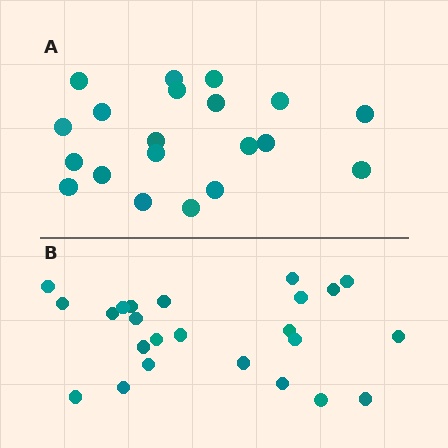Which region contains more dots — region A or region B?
Region B (the bottom region) has more dots.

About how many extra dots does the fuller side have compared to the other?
Region B has about 4 more dots than region A.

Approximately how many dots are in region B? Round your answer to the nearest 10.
About 20 dots. (The exact count is 24, which rounds to 20.)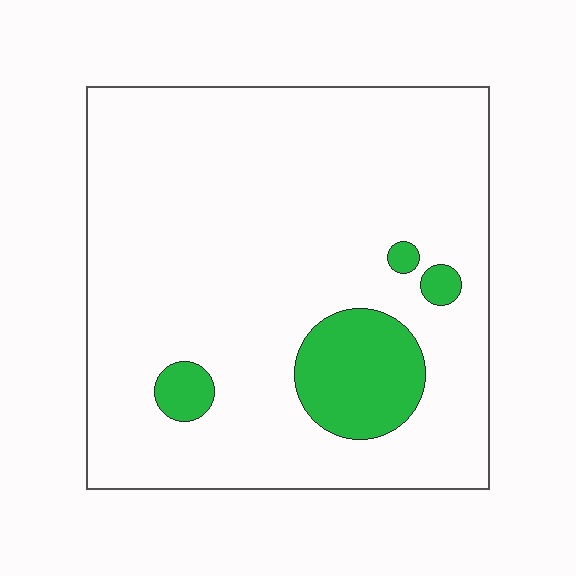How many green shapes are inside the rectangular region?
4.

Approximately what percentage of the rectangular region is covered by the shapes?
Approximately 10%.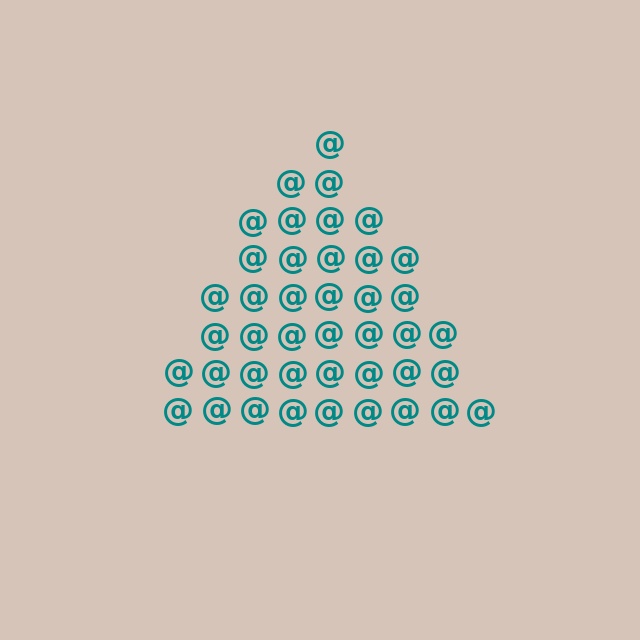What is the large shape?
The large shape is a triangle.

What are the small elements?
The small elements are at signs.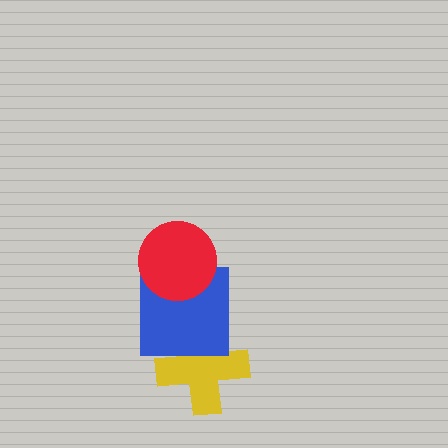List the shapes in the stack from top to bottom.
From top to bottom: the red circle, the blue square, the yellow cross.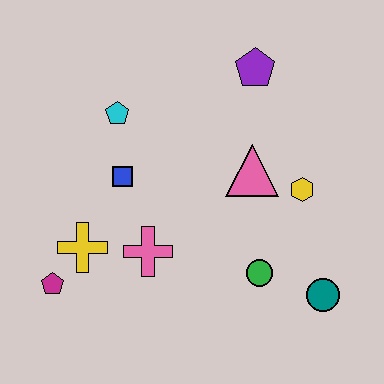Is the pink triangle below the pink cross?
No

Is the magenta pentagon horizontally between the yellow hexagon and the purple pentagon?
No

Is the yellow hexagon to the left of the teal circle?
Yes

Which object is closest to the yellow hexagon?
The pink triangle is closest to the yellow hexagon.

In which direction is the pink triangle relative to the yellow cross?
The pink triangle is to the right of the yellow cross.